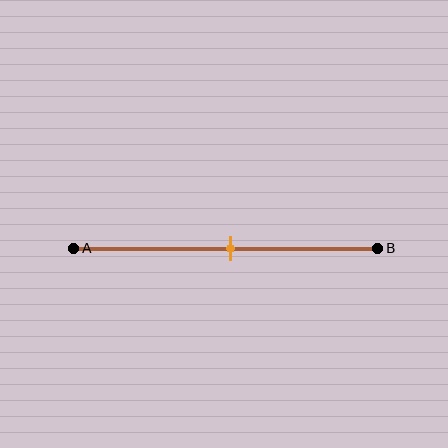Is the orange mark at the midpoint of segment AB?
Yes, the mark is approximately at the midpoint.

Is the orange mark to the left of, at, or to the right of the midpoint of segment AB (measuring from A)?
The orange mark is approximately at the midpoint of segment AB.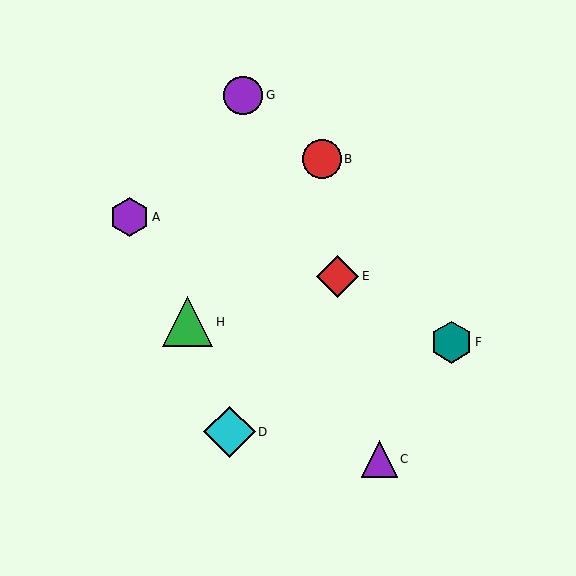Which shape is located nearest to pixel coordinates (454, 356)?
The teal hexagon (labeled F) at (452, 342) is nearest to that location.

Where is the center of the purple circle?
The center of the purple circle is at (243, 95).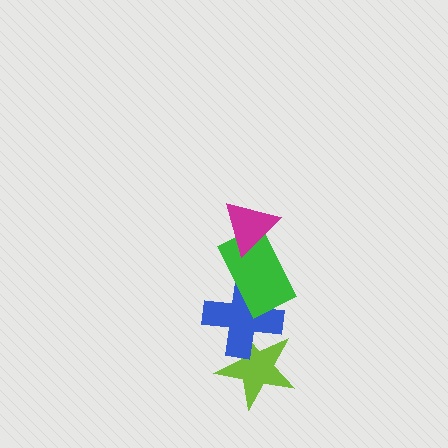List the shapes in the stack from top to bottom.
From top to bottom: the magenta triangle, the green rectangle, the blue cross, the lime star.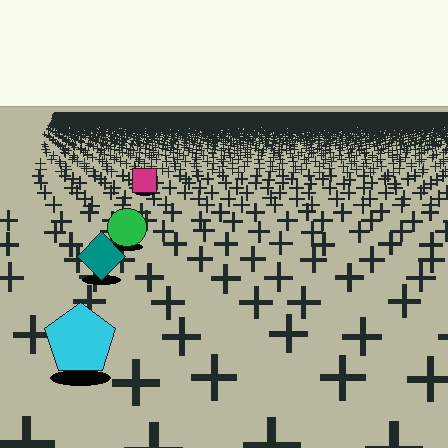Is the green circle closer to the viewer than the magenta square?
Yes. The green circle is closer — you can tell from the texture gradient: the ground texture is coarser near it.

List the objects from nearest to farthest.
From nearest to farthest: the cyan pentagon, the teal diamond, the green circle, the magenta square.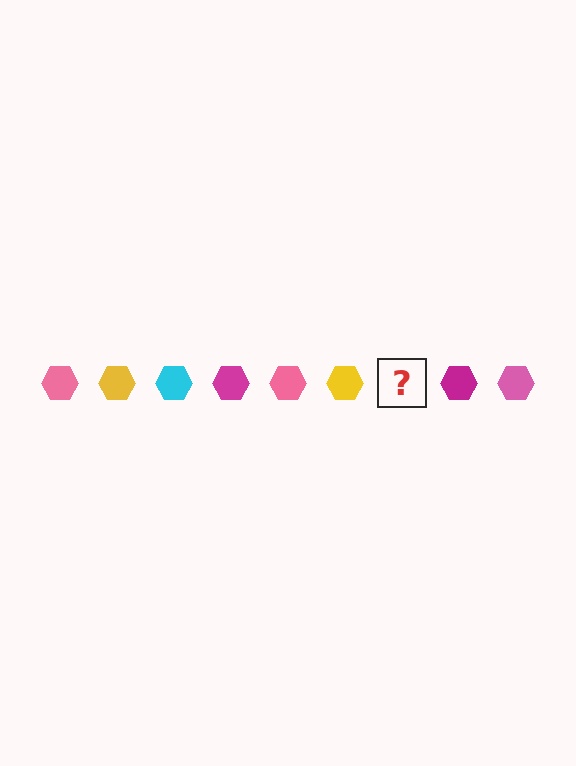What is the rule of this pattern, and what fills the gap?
The rule is that the pattern cycles through pink, yellow, cyan, magenta hexagons. The gap should be filled with a cyan hexagon.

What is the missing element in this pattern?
The missing element is a cyan hexagon.